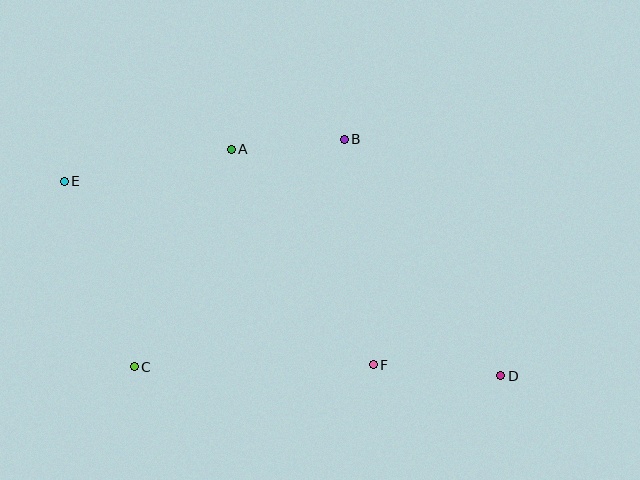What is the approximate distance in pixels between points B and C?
The distance between B and C is approximately 309 pixels.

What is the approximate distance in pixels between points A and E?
The distance between A and E is approximately 170 pixels.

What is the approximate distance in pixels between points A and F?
The distance between A and F is approximately 258 pixels.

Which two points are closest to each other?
Points A and B are closest to each other.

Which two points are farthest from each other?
Points D and E are farthest from each other.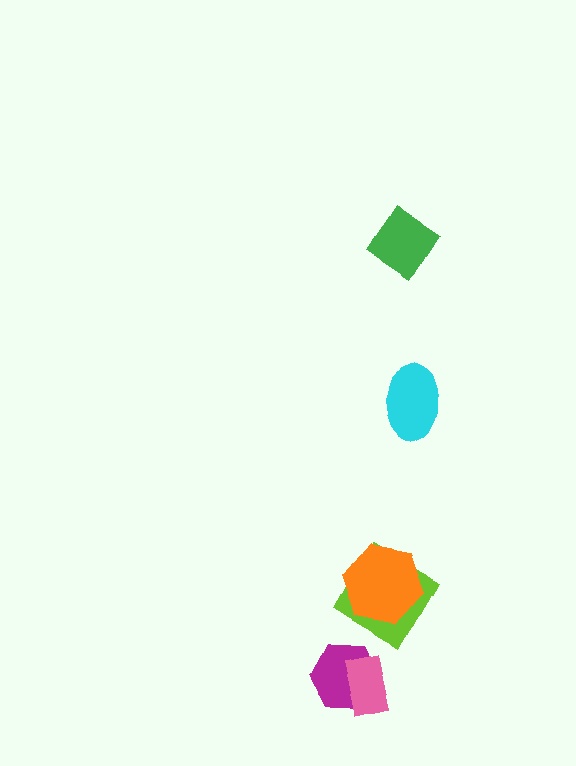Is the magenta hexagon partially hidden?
Yes, it is partially covered by another shape.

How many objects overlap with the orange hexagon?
1 object overlaps with the orange hexagon.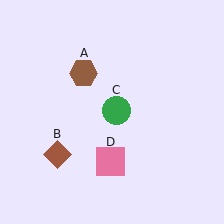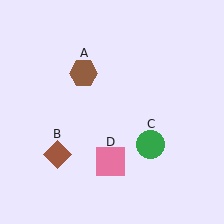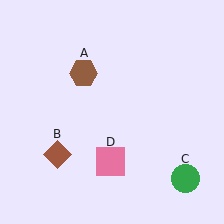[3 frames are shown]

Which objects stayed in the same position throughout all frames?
Brown hexagon (object A) and brown diamond (object B) and pink square (object D) remained stationary.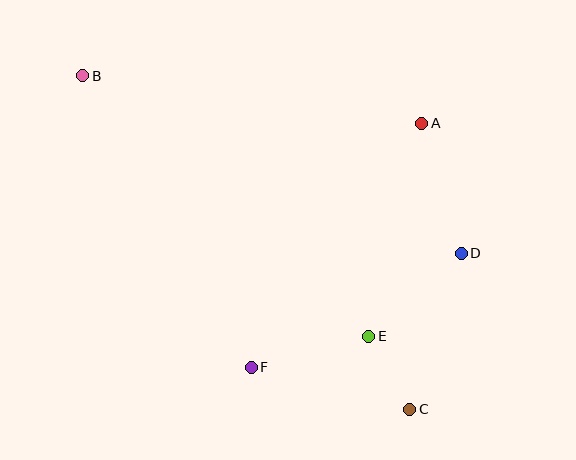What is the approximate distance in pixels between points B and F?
The distance between B and F is approximately 337 pixels.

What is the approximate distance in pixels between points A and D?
The distance between A and D is approximately 136 pixels.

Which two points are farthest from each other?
Points B and C are farthest from each other.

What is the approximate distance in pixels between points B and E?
The distance between B and E is approximately 387 pixels.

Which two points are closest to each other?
Points C and E are closest to each other.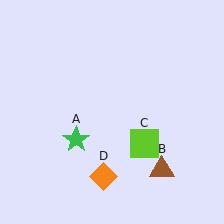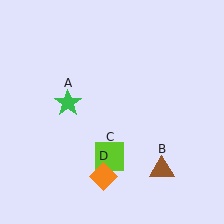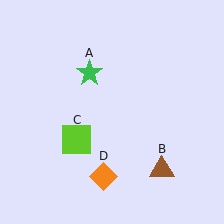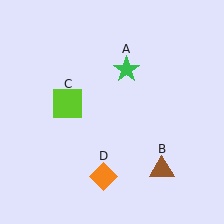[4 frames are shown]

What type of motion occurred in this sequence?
The green star (object A), lime square (object C) rotated clockwise around the center of the scene.